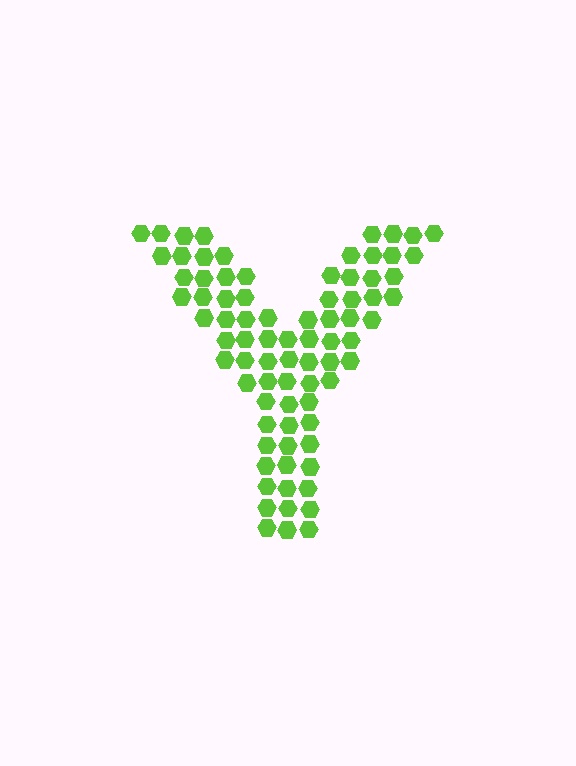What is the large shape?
The large shape is the letter Y.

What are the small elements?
The small elements are hexagons.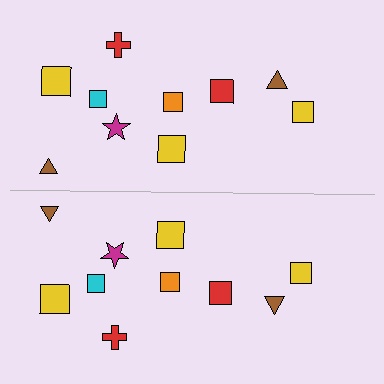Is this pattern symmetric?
Yes, this pattern has bilateral (reflection) symmetry.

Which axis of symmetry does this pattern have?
The pattern has a horizontal axis of symmetry running through the center of the image.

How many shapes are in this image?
There are 20 shapes in this image.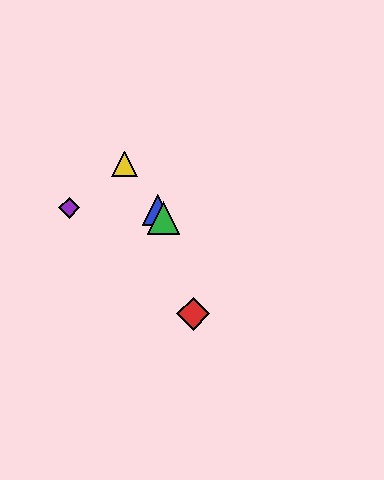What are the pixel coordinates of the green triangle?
The green triangle is at (163, 218).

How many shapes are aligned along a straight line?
3 shapes (the blue triangle, the green triangle, the yellow triangle) are aligned along a straight line.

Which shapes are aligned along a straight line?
The blue triangle, the green triangle, the yellow triangle are aligned along a straight line.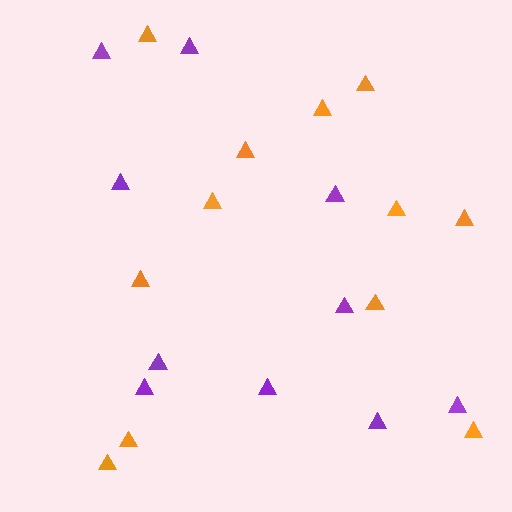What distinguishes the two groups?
There are 2 groups: one group of purple triangles (10) and one group of orange triangles (12).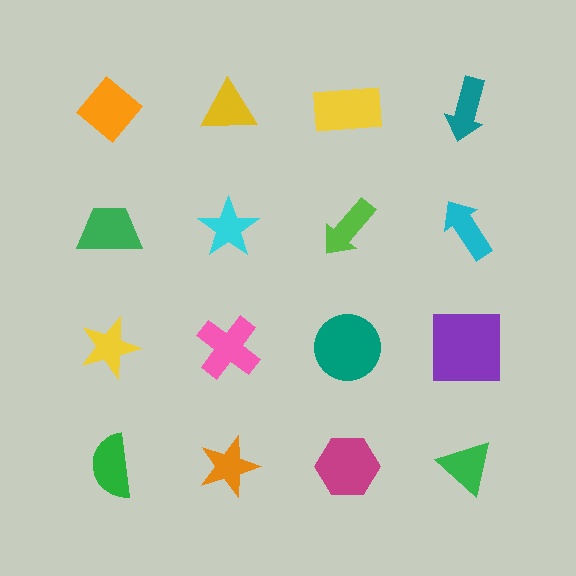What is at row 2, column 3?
A lime arrow.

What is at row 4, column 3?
A magenta hexagon.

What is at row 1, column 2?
A yellow triangle.